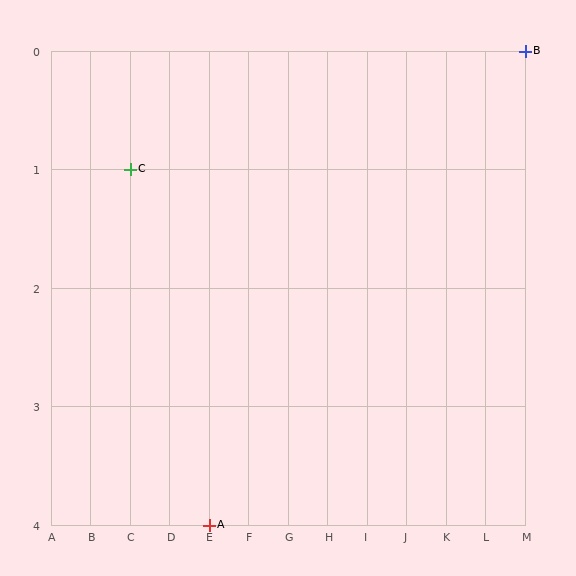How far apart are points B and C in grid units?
Points B and C are 10 columns and 1 row apart (about 10.0 grid units diagonally).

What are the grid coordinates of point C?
Point C is at grid coordinates (C, 1).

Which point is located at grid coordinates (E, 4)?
Point A is at (E, 4).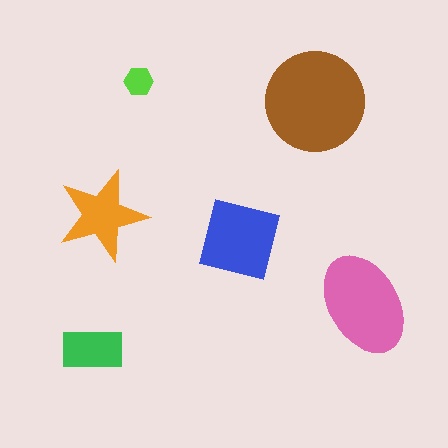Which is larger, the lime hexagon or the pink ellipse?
The pink ellipse.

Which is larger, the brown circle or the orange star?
The brown circle.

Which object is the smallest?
The lime hexagon.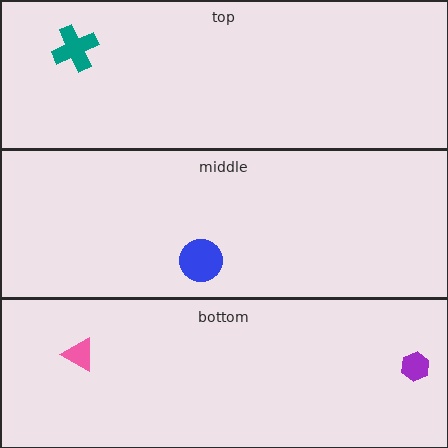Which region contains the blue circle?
The middle region.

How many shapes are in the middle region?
1.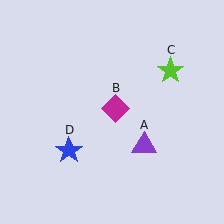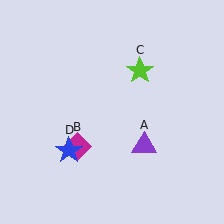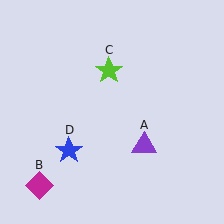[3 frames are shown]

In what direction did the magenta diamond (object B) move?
The magenta diamond (object B) moved down and to the left.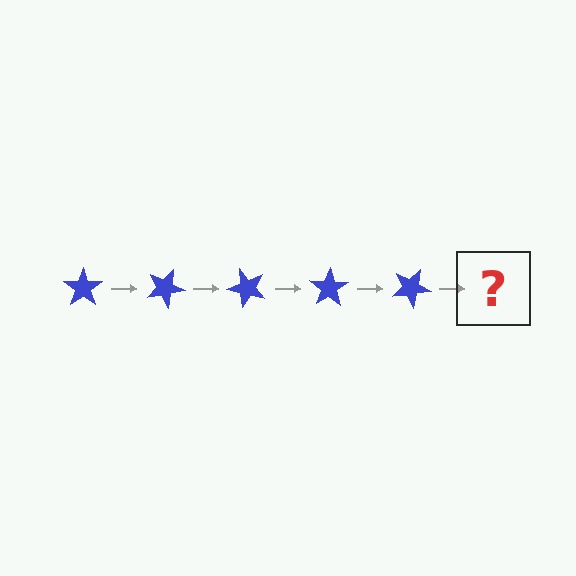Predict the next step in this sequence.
The next step is a blue star rotated 125 degrees.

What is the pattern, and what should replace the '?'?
The pattern is that the star rotates 25 degrees each step. The '?' should be a blue star rotated 125 degrees.